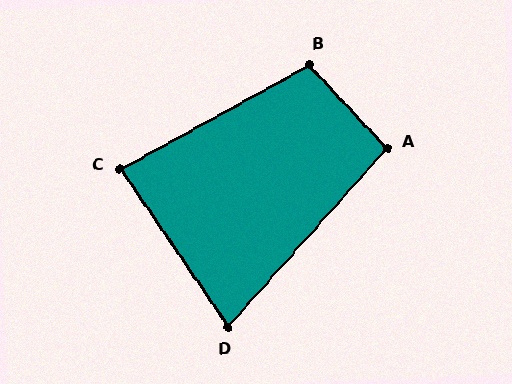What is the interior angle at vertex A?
Approximately 96 degrees (obtuse).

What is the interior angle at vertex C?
Approximately 84 degrees (acute).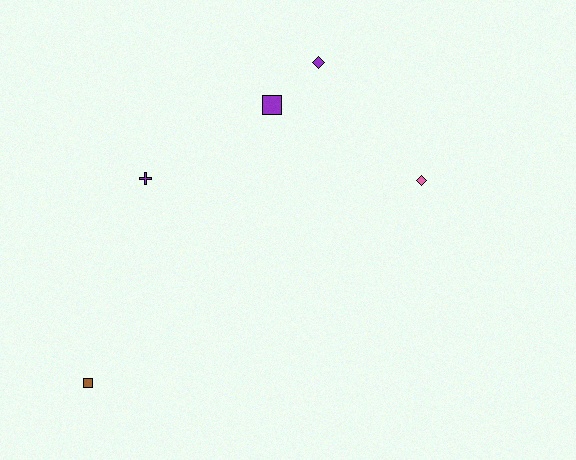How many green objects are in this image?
There are no green objects.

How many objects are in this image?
There are 5 objects.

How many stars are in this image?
There are no stars.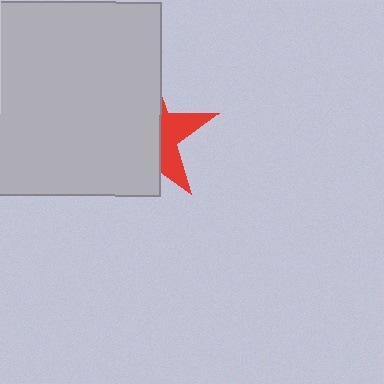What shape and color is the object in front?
The object in front is a light gray square.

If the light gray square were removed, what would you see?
You would see the complete red star.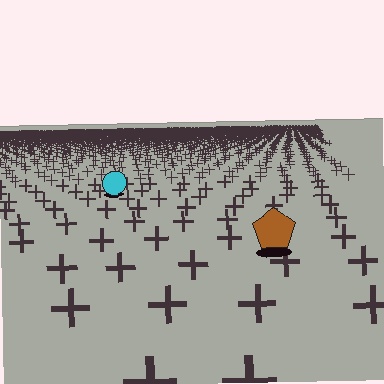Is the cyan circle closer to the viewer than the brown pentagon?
No. The brown pentagon is closer — you can tell from the texture gradient: the ground texture is coarser near it.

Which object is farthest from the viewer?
The cyan circle is farthest from the viewer. It appears smaller and the ground texture around it is denser.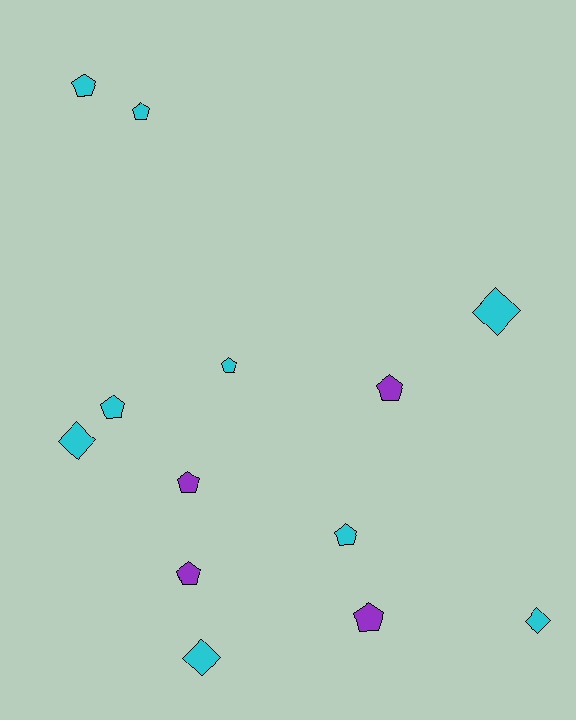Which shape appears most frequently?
Pentagon, with 9 objects.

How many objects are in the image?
There are 13 objects.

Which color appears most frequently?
Cyan, with 9 objects.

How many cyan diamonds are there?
There are 4 cyan diamonds.